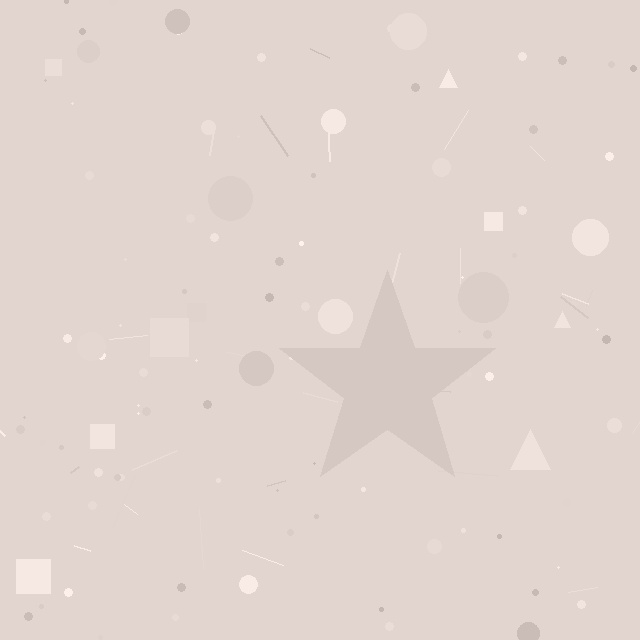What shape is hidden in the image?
A star is hidden in the image.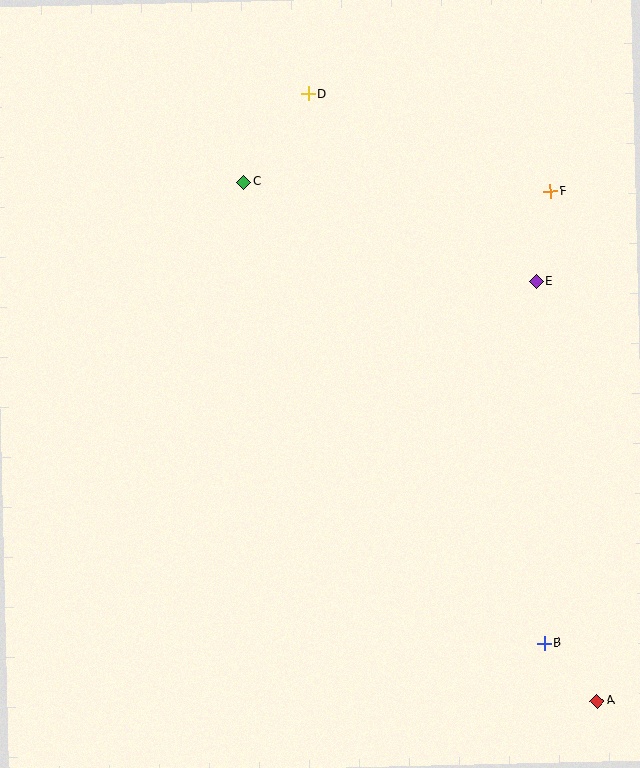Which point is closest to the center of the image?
Point C at (244, 182) is closest to the center.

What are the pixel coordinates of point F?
Point F is at (550, 191).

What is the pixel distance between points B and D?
The distance between B and D is 598 pixels.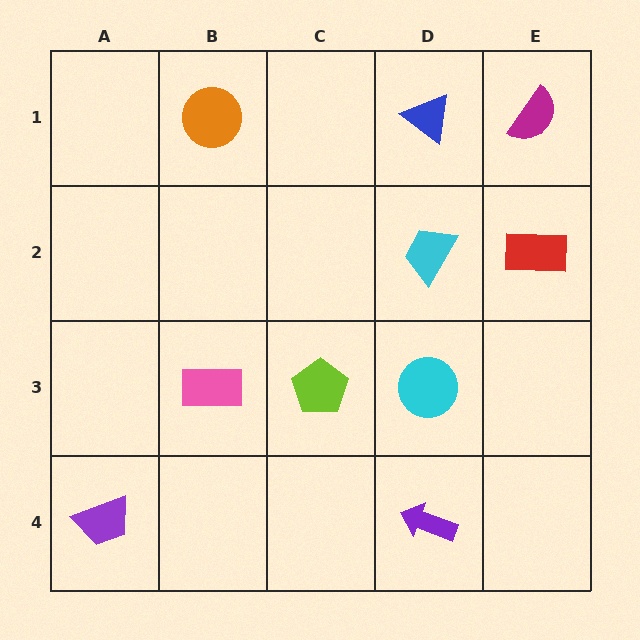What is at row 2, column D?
A cyan trapezoid.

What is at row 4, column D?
A purple arrow.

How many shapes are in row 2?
2 shapes.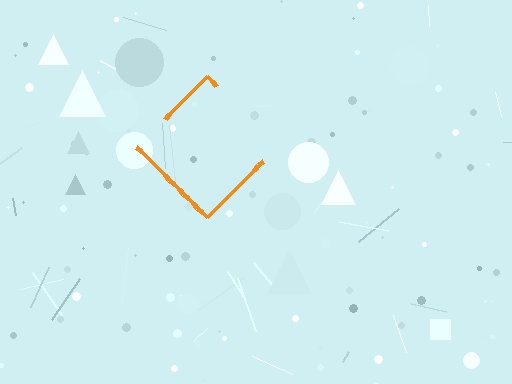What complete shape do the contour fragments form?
The contour fragments form a diamond.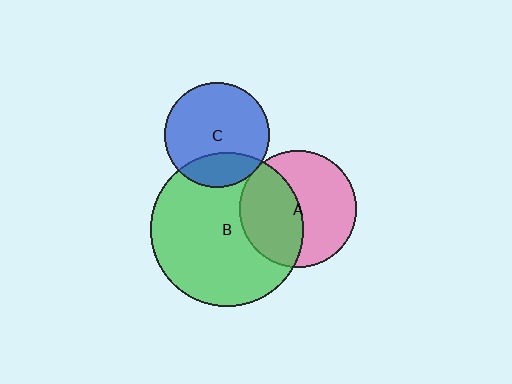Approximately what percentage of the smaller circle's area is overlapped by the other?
Approximately 25%.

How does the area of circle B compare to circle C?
Approximately 2.2 times.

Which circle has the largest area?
Circle B (green).